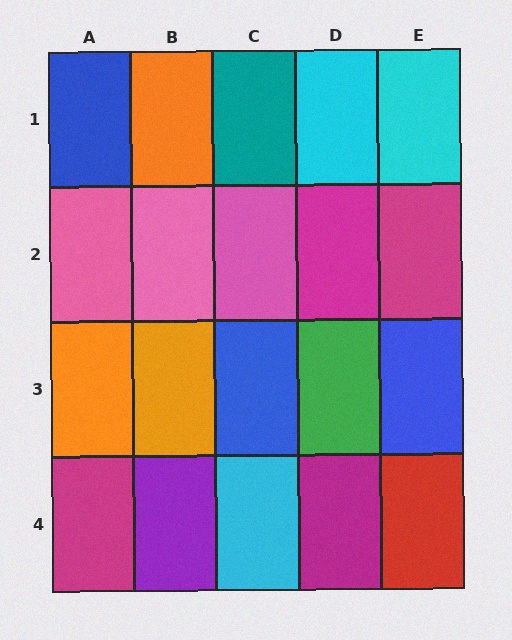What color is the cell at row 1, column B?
Orange.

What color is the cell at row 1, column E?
Cyan.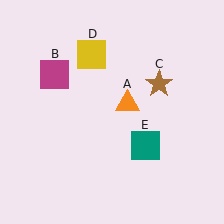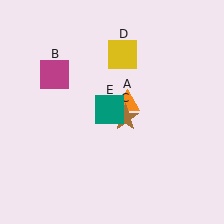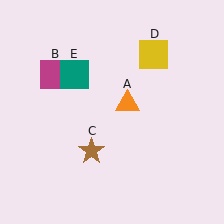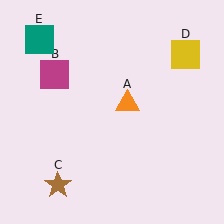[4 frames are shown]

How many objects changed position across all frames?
3 objects changed position: brown star (object C), yellow square (object D), teal square (object E).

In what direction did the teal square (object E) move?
The teal square (object E) moved up and to the left.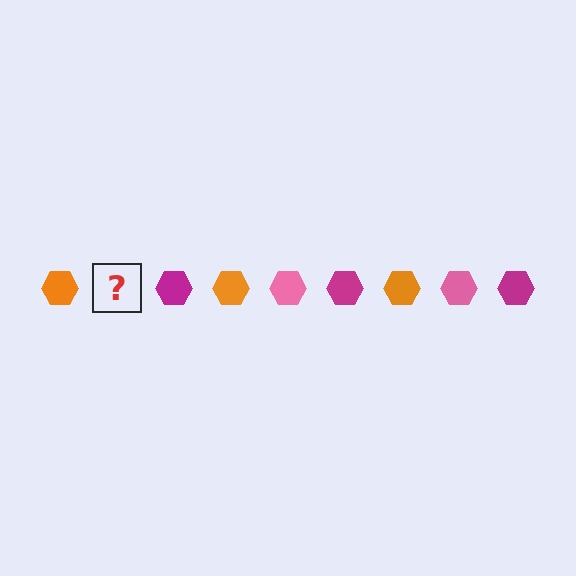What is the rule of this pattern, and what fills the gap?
The rule is that the pattern cycles through orange, pink, magenta hexagons. The gap should be filled with a pink hexagon.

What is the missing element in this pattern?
The missing element is a pink hexagon.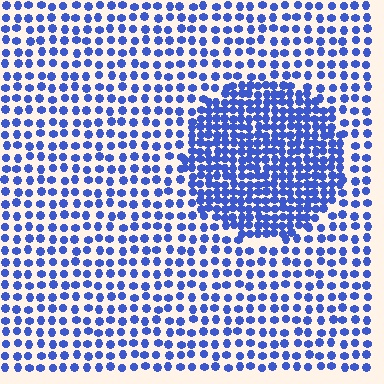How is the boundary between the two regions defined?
The boundary is defined by a change in element density (approximately 2.0x ratio). All elements are the same color, size, and shape.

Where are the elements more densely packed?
The elements are more densely packed inside the circle boundary.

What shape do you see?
I see a circle.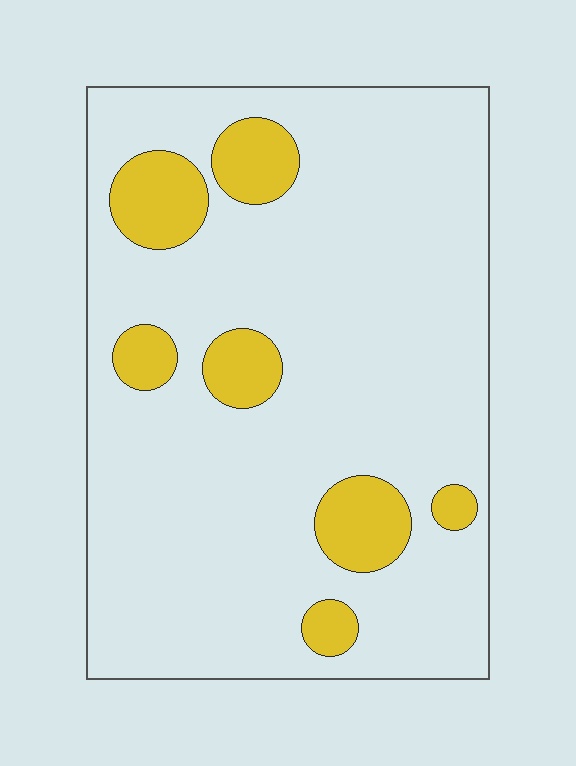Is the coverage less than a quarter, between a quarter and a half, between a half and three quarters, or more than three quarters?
Less than a quarter.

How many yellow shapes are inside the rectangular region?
7.